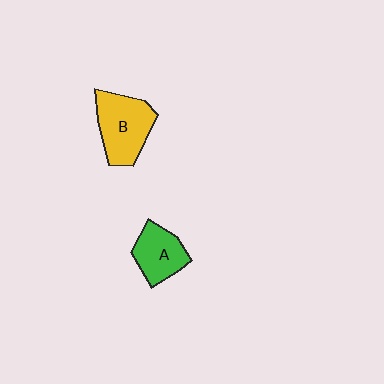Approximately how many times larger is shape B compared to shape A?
Approximately 1.4 times.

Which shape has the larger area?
Shape B (yellow).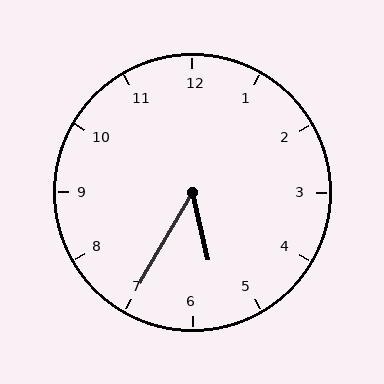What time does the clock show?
5:35.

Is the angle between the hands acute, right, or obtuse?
It is acute.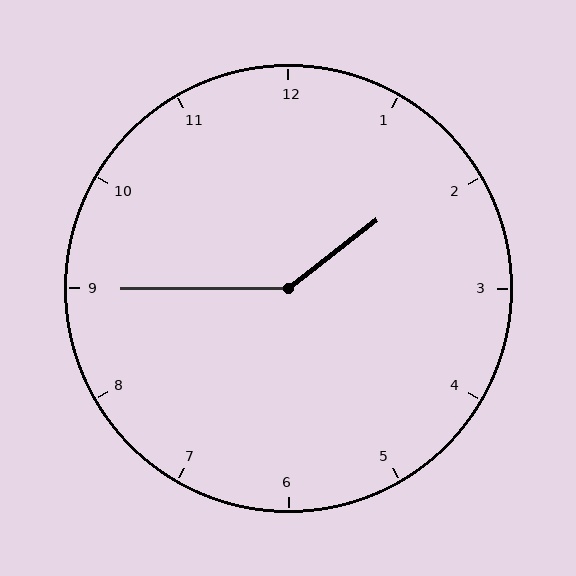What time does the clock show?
1:45.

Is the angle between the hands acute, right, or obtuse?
It is obtuse.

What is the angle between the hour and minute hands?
Approximately 142 degrees.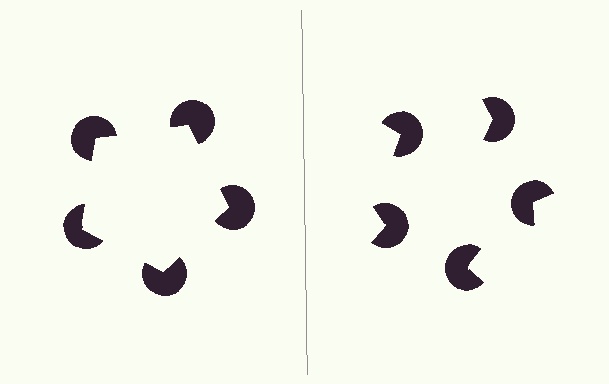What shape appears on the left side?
An illusory pentagon.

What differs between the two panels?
The pac-man discs are positioned identically on both sides; only the wedge orientations differ. On the left they align to a pentagon; on the right they are misaligned.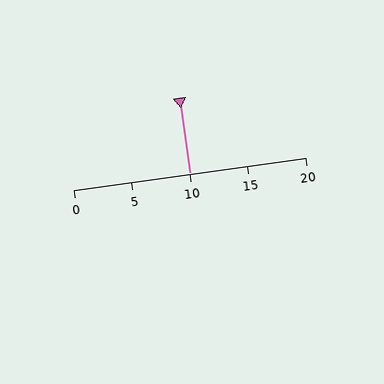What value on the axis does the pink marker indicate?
The marker indicates approximately 10.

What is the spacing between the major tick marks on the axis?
The major ticks are spaced 5 apart.